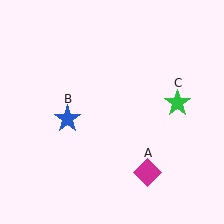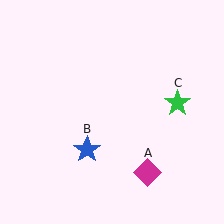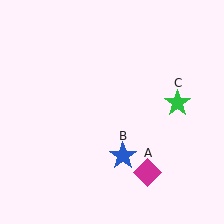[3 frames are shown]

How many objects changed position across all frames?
1 object changed position: blue star (object B).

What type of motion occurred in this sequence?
The blue star (object B) rotated counterclockwise around the center of the scene.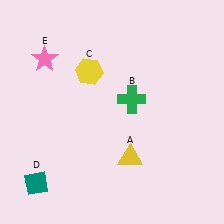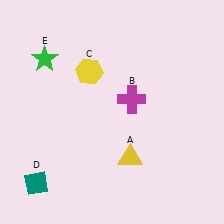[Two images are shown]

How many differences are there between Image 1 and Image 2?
There are 2 differences between the two images.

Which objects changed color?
B changed from green to magenta. E changed from pink to green.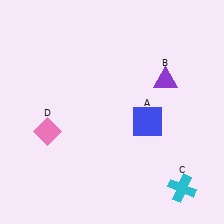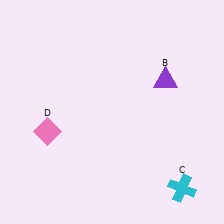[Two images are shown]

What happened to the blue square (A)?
The blue square (A) was removed in Image 2. It was in the bottom-right area of Image 1.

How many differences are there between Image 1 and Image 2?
There is 1 difference between the two images.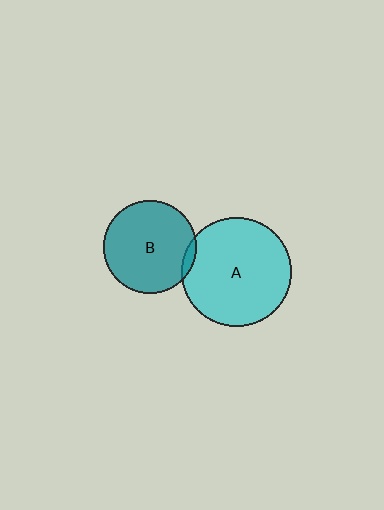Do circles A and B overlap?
Yes.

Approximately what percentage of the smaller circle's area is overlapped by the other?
Approximately 5%.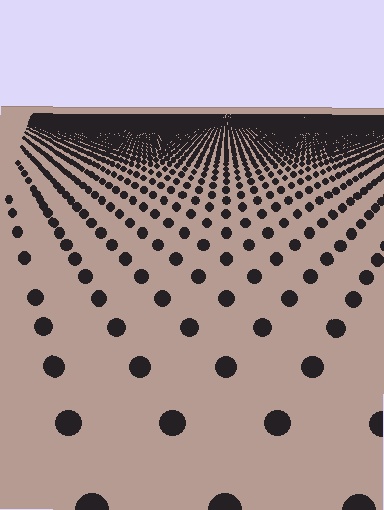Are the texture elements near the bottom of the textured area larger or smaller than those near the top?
Larger. Near the bottom, elements are closer to the viewer and appear at a bigger on-screen size.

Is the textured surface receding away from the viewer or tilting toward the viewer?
The surface is receding away from the viewer. Texture elements get smaller and denser toward the top.